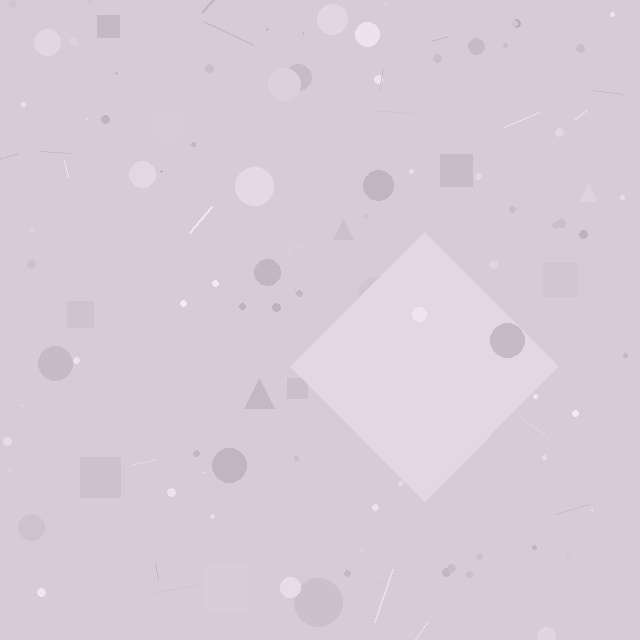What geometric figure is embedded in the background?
A diamond is embedded in the background.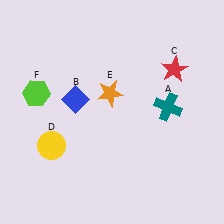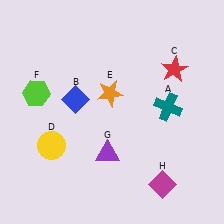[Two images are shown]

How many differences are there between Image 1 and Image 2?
There are 2 differences between the two images.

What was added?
A purple triangle (G), a magenta diamond (H) were added in Image 2.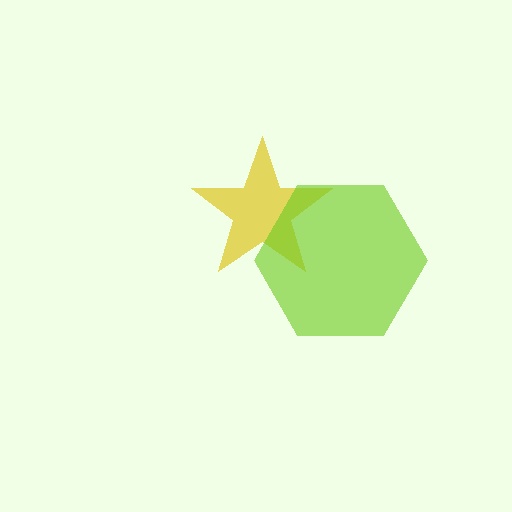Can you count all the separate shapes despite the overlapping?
Yes, there are 2 separate shapes.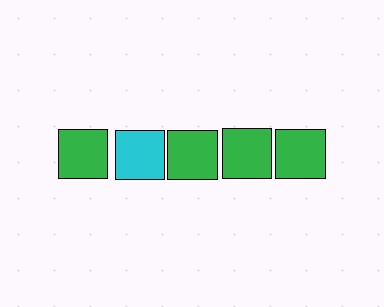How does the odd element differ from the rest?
It has a different color: cyan instead of green.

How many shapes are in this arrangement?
There are 5 shapes arranged in a grid pattern.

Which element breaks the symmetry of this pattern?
The cyan square in the top row, second from left column breaks the symmetry. All other shapes are green squares.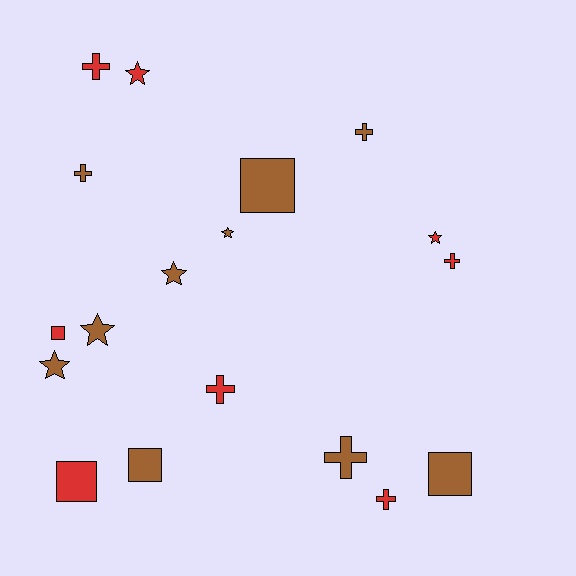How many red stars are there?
There are 2 red stars.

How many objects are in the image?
There are 18 objects.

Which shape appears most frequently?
Cross, with 7 objects.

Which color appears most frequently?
Brown, with 10 objects.